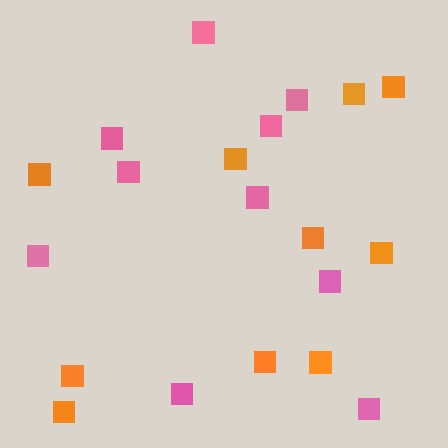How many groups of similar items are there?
There are 2 groups: one group of orange squares (10) and one group of pink squares (10).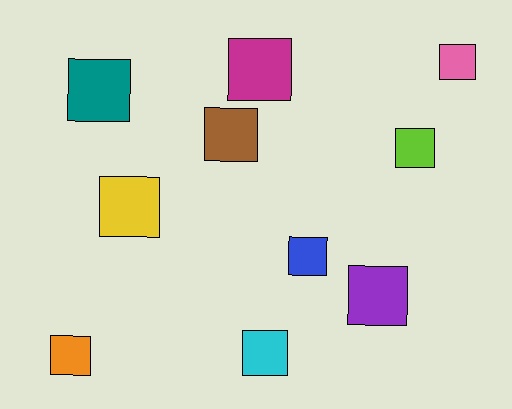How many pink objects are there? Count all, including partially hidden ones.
There is 1 pink object.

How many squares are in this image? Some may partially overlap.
There are 10 squares.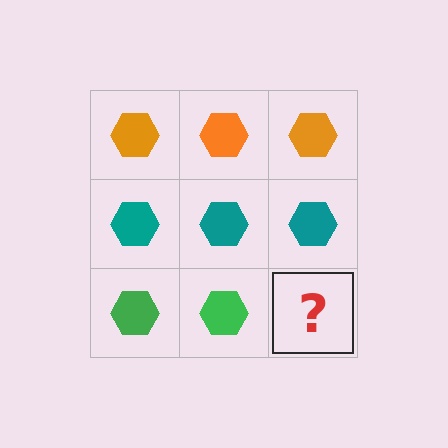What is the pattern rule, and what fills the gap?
The rule is that each row has a consistent color. The gap should be filled with a green hexagon.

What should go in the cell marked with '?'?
The missing cell should contain a green hexagon.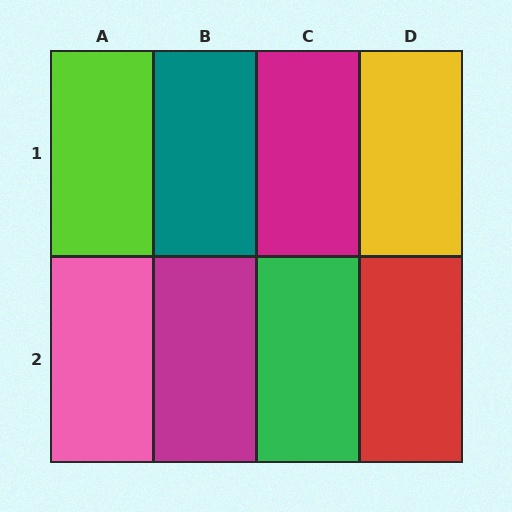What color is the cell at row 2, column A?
Pink.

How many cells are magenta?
2 cells are magenta.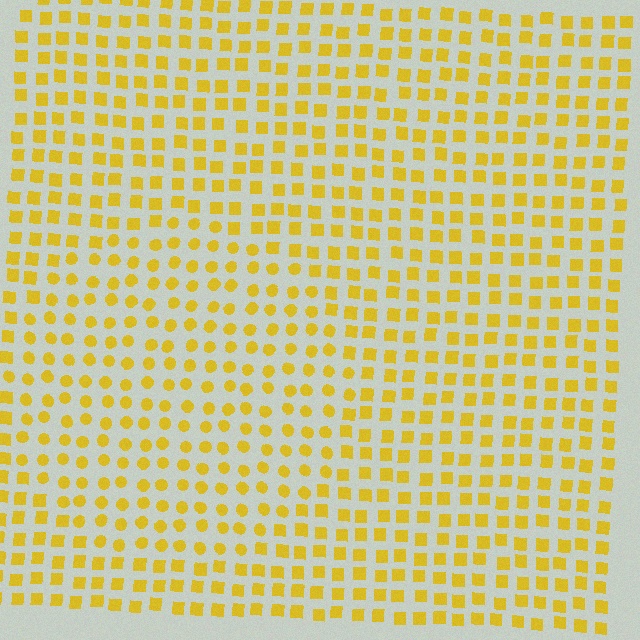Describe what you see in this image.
The image is filled with small yellow elements arranged in a uniform grid. A circle-shaped region contains circles, while the surrounding area contains squares. The boundary is defined purely by the change in element shape.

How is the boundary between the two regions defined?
The boundary is defined by a change in element shape: circles inside vs. squares outside. All elements share the same color and spacing.